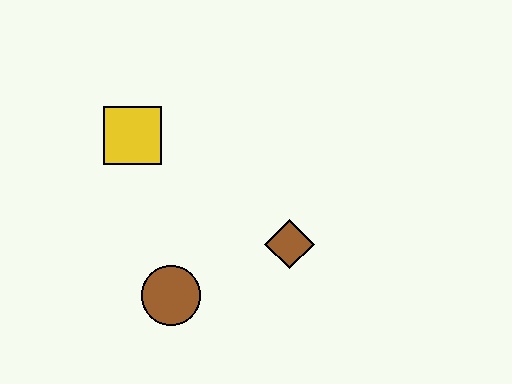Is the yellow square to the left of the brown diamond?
Yes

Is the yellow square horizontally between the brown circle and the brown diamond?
No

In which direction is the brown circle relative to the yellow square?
The brown circle is below the yellow square.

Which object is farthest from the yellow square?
The brown diamond is farthest from the yellow square.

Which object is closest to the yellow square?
The brown circle is closest to the yellow square.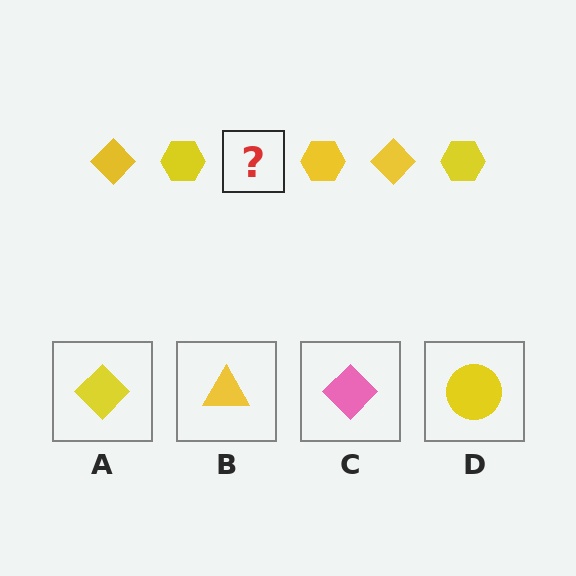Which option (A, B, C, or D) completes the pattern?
A.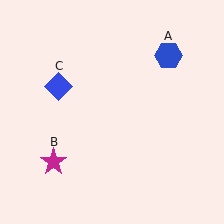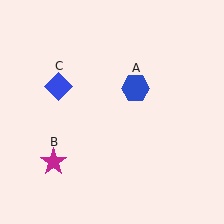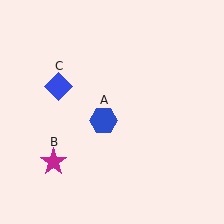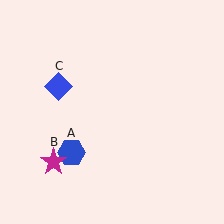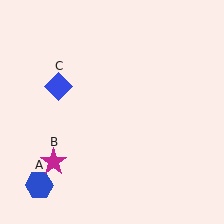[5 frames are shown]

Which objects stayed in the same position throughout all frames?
Magenta star (object B) and blue diamond (object C) remained stationary.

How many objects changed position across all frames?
1 object changed position: blue hexagon (object A).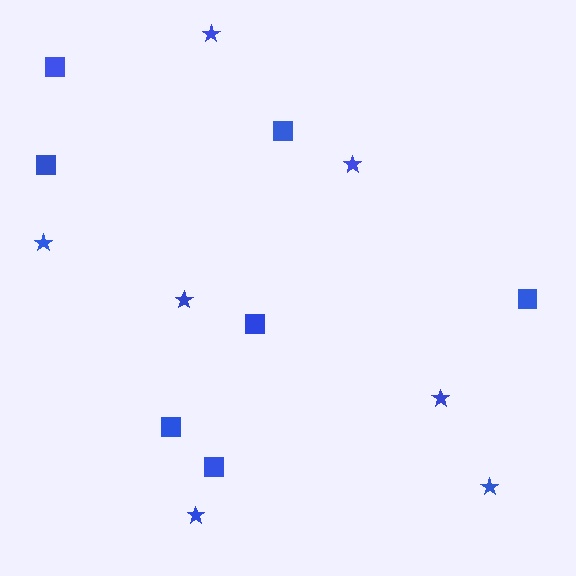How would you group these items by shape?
There are 2 groups: one group of squares (7) and one group of stars (7).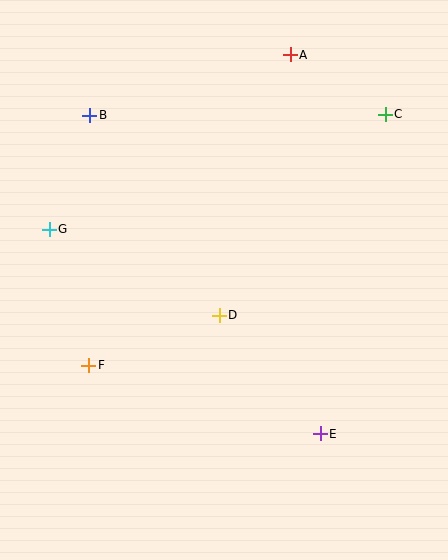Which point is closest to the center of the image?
Point D at (219, 315) is closest to the center.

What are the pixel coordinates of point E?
Point E is at (320, 434).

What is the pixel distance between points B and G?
The distance between B and G is 121 pixels.